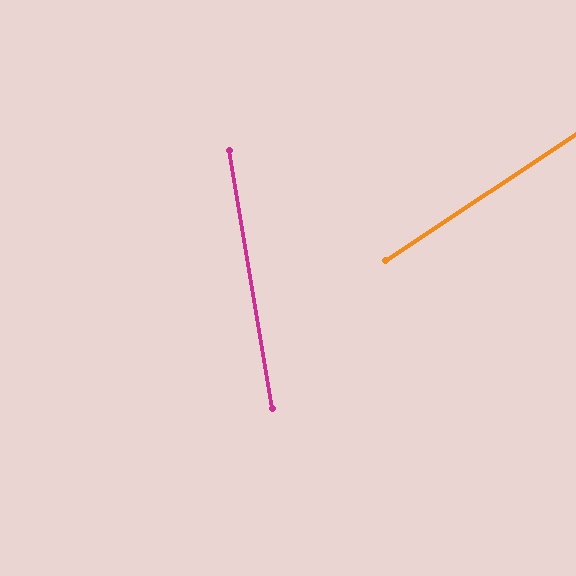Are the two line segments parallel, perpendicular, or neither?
Neither parallel nor perpendicular — they differ by about 66°.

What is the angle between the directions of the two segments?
Approximately 66 degrees.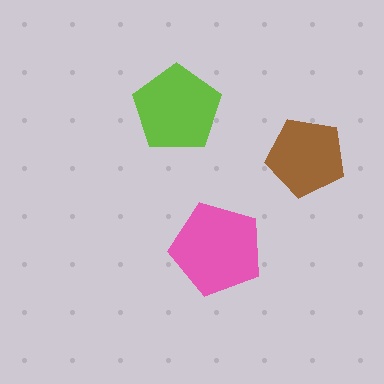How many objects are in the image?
There are 3 objects in the image.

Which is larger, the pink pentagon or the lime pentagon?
The pink one.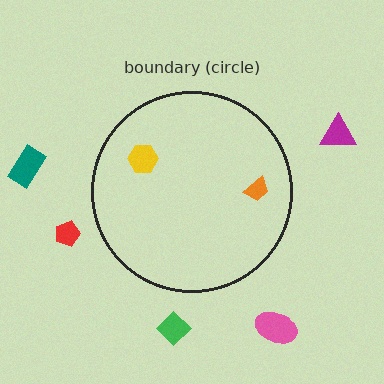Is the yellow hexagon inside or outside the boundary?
Inside.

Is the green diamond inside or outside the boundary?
Outside.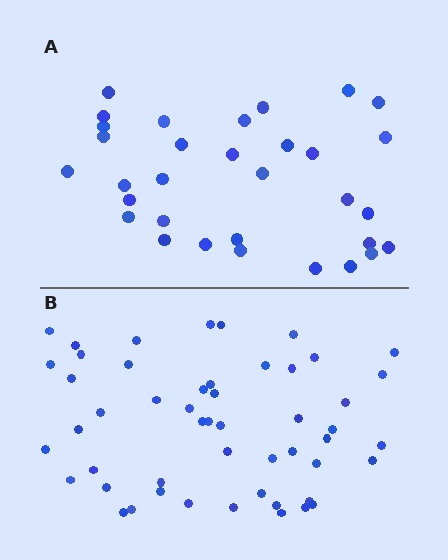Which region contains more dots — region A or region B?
Region B (the bottom region) has more dots.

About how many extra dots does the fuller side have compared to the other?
Region B has approximately 20 more dots than region A.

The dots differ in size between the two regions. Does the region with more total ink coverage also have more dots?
No. Region A has more total ink coverage because its dots are larger, but region B actually contains more individual dots. Total area can be misleading — the number of items is what matters here.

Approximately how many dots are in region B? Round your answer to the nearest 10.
About 50 dots. (The exact count is 51, which rounds to 50.)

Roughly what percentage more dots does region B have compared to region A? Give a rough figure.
About 60% more.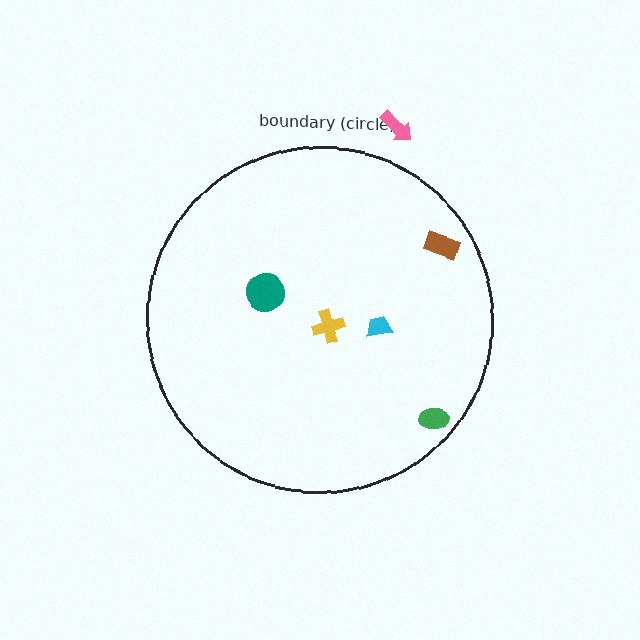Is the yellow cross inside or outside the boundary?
Inside.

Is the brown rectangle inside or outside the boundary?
Inside.